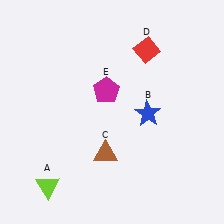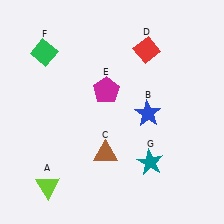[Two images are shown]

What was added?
A green diamond (F), a teal star (G) were added in Image 2.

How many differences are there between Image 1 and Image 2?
There are 2 differences between the two images.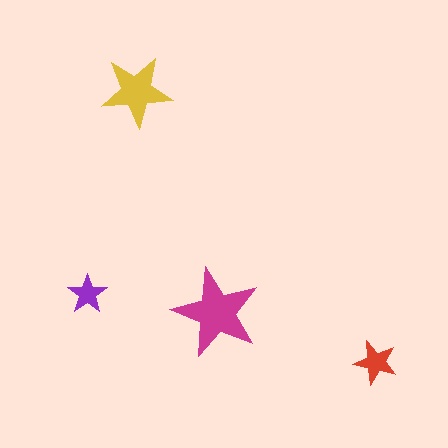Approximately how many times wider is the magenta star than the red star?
About 2 times wider.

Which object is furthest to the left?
The purple star is leftmost.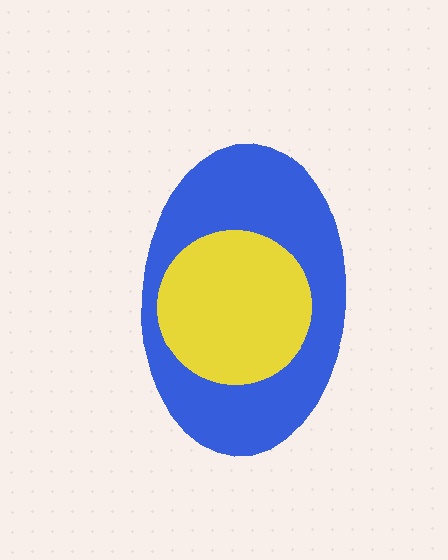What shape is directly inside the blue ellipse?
The yellow circle.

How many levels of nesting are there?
2.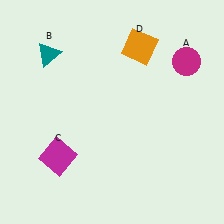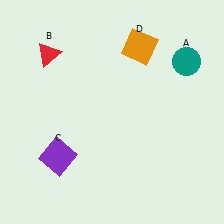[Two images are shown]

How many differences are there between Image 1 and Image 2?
There are 3 differences between the two images.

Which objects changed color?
A changed from magenta to teal. B changed from teal to red. C changed from magenta to purple.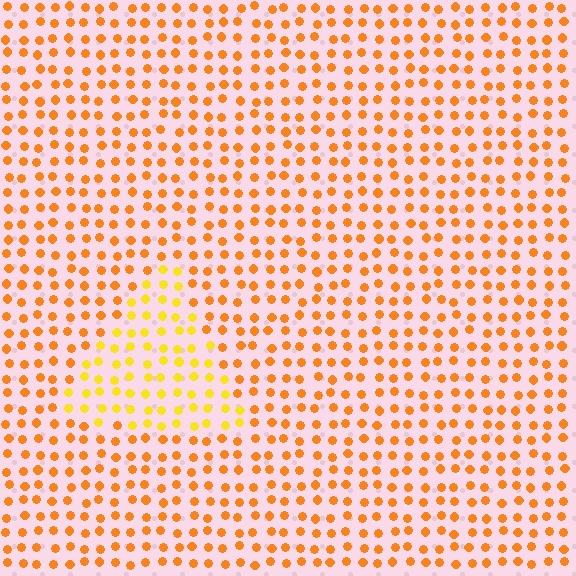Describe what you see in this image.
The image is filled with small orange elements in a uniform arrangement. A triangle-shaped region is visible where the elements are tinted to a slightly different hue, forming a subtle color boundary.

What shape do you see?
I see a triangle.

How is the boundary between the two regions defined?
The boundary is defined purely by a slight shift in hue (about 27 degrees). Spacing, size, and orientation are identical on both sides.